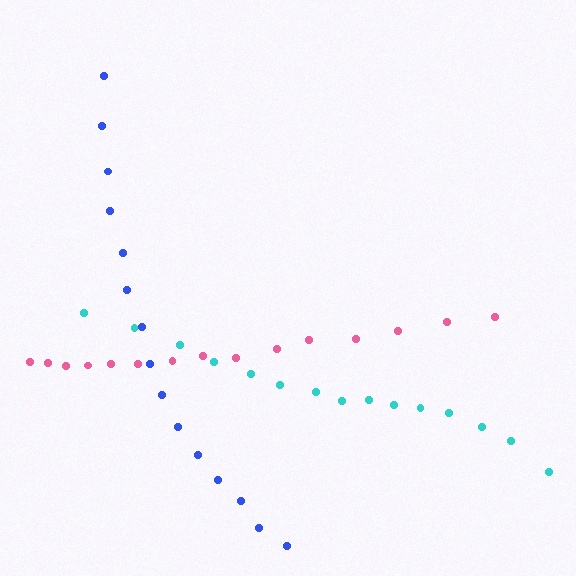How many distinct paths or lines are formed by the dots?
There are 3 distinct paths.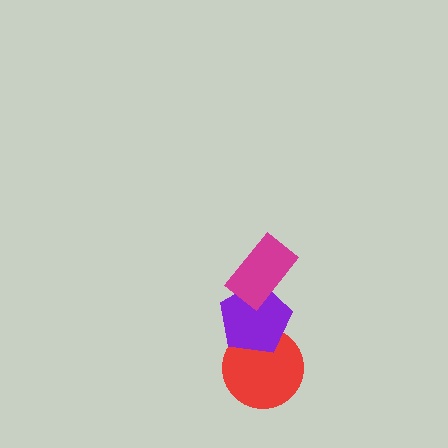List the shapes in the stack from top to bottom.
From top to bottom: the magenta rectangle, the purple pentagon, the red circle.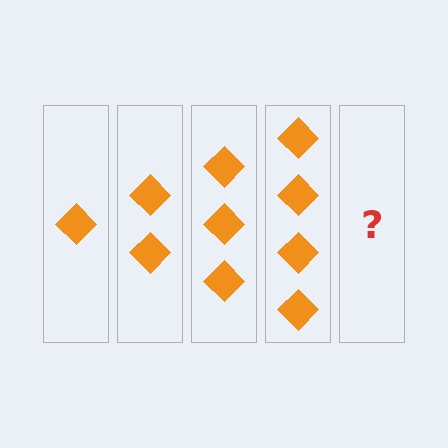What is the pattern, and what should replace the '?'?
The pattern is that each step adds one more diamond. The '?' should be 5 diamonds.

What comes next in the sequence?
The next element should be 5 diamonds.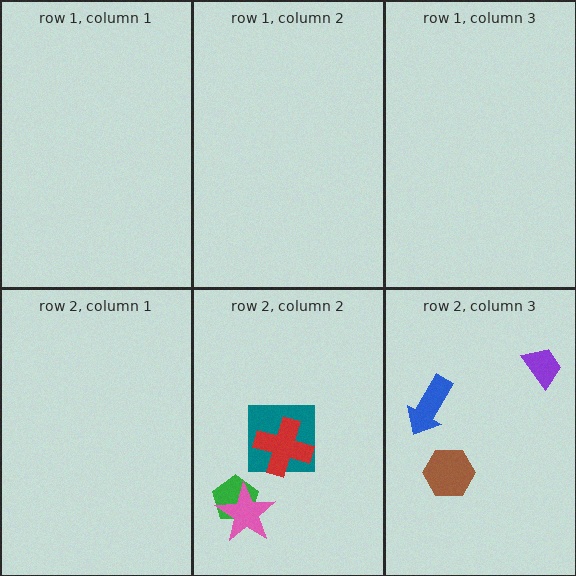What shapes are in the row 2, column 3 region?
The blue arrow, the brown hexagon, the purple trapezoid.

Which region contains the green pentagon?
The row 2, column 2 region.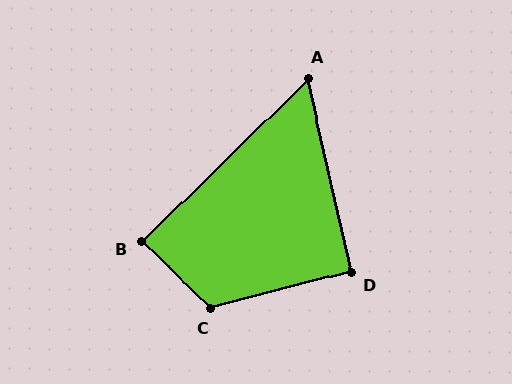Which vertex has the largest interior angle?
C, at approximately 122 degrees.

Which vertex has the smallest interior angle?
A, at approximately 58 degrees.